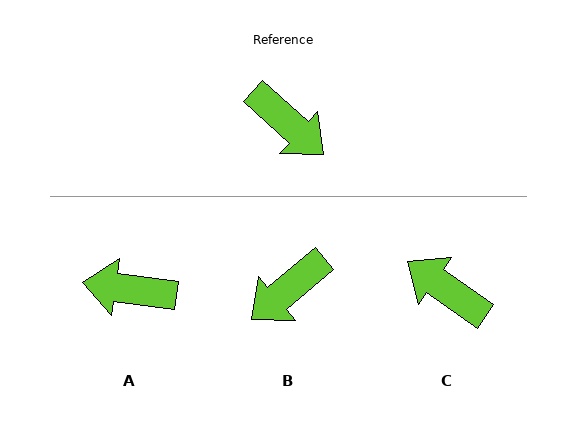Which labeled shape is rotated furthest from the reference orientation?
C, about 173 degrees away.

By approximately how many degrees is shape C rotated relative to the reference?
Approximately 173 degrees clockwise.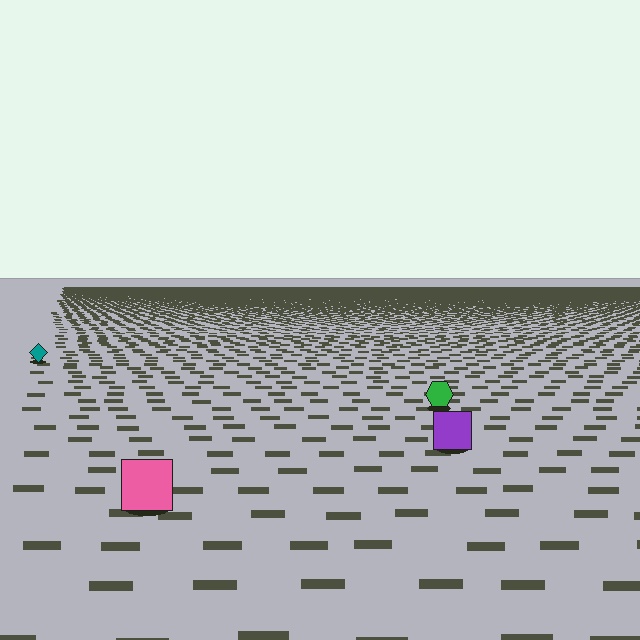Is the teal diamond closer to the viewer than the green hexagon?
No. The green hexagon is closer — you can tell from the texture gradient: the ground texture is coarser near it.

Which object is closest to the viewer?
The pink square is closest. The texture marks near it are larger and more spread out.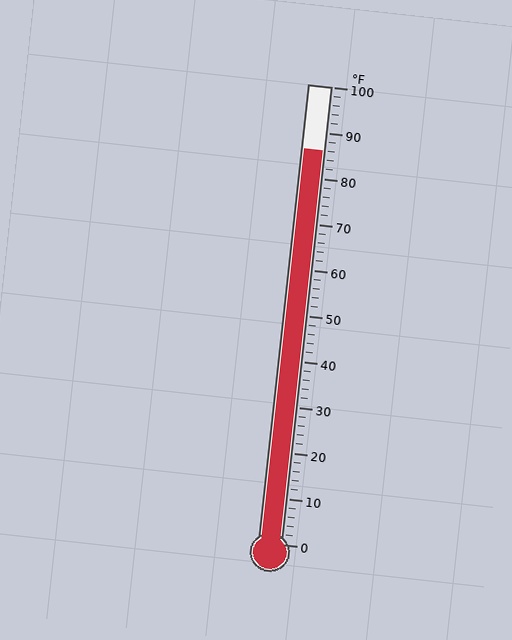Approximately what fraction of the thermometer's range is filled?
The thermometer is filled to approximately 85% of its range.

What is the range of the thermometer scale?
The thermometer scale ranges from 0°F to 100°F.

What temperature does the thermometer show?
The thermometer shows approximately 86°F.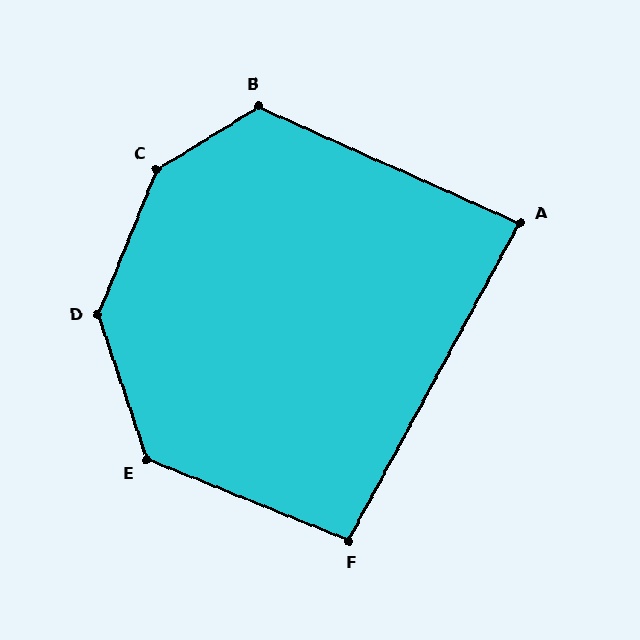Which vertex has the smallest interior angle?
A, at approximately 86 degrees.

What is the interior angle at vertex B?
Approximately 124 degrees (obtuse).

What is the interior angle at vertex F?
Approximately 97 degrees (obtuse).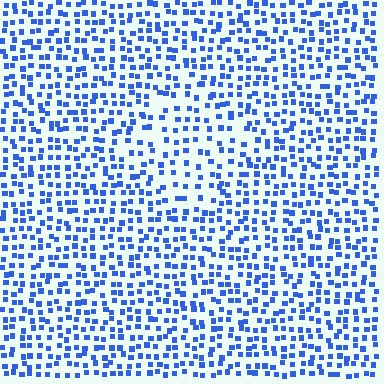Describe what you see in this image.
The image contains small blue elements arranged at two different densities. A diamond-shaped region is visible where the elements are less densely packed than the surrounding area.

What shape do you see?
I see a diamond.